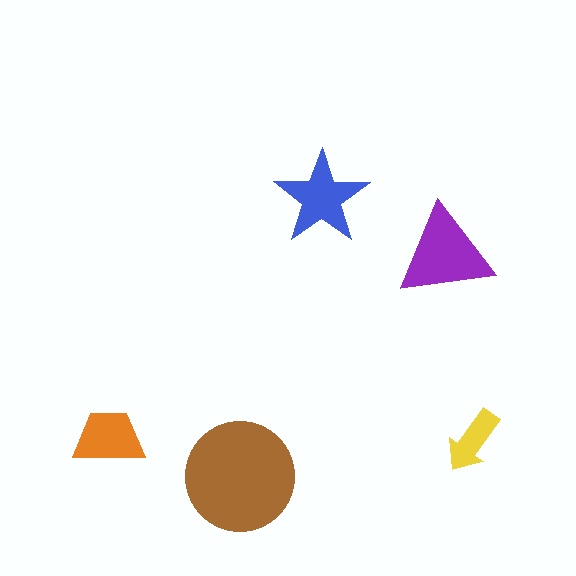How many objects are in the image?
There are 5 objects in the image.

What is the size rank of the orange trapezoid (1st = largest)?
4th.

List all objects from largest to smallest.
The brown circle, the purple triangle, the blue star, the orange trapezoid, the yellow arrow.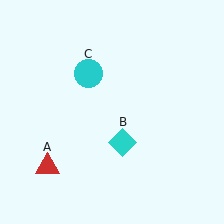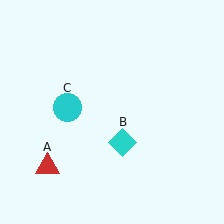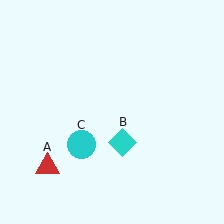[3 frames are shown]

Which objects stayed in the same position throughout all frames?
Red triangle (object A) and cyan diamond (object B) remained stationary.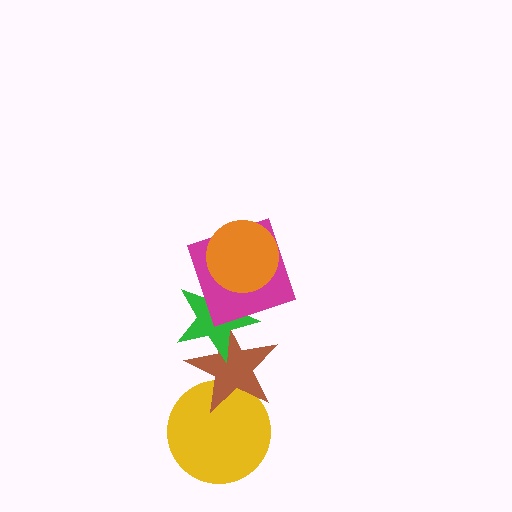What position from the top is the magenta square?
The magenta square is 2nd from the top.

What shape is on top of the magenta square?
The orange circle is on top of the magenta square.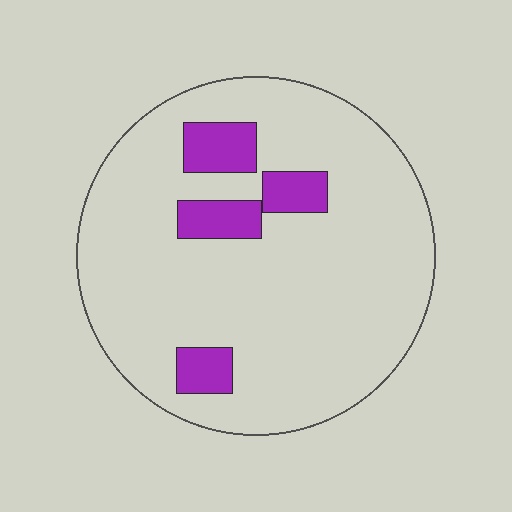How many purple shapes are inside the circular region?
4.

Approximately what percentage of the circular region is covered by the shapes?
Approximately 10%.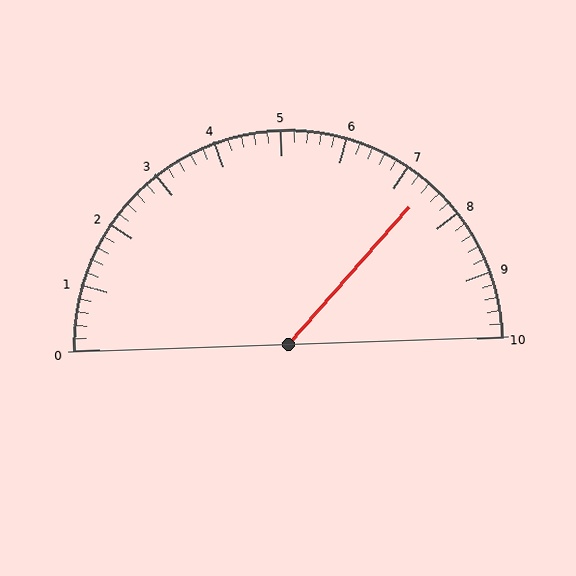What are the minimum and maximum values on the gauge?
The gauge ranges from 0 to 10.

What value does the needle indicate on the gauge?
The needle indicates approximately 7.4.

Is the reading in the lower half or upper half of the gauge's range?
The reading is in the upper half of the range (0 to 10).